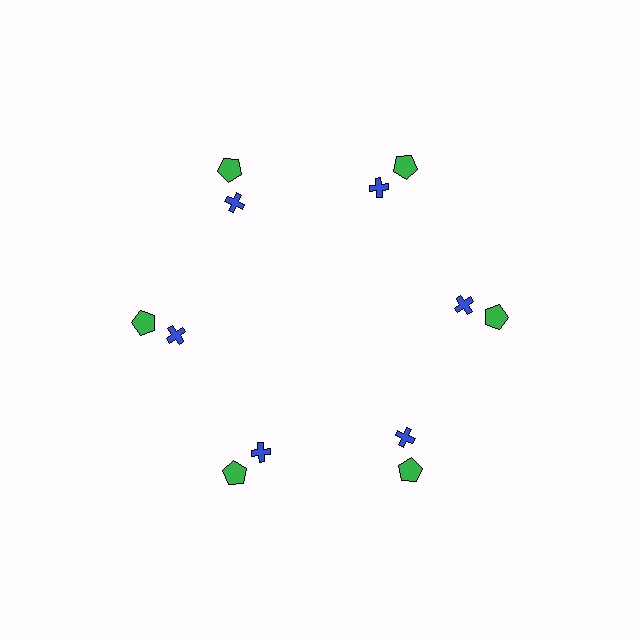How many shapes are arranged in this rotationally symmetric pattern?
There are 12 shapes, arranged in 6 groups of 2.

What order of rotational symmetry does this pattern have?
This pattern has 6-fold rotational symmetry.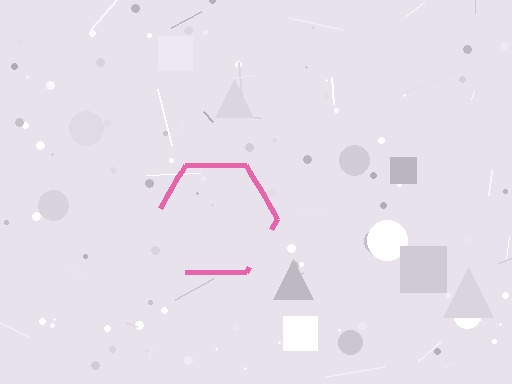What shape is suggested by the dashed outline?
The dashed outline suggests a hexagon.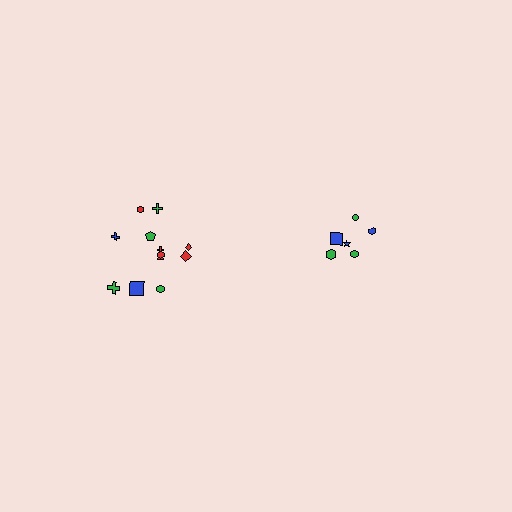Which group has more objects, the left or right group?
The left group.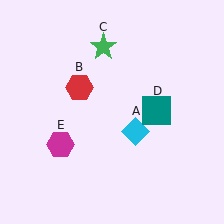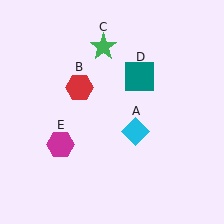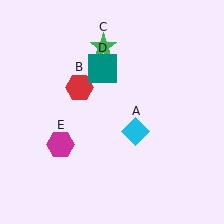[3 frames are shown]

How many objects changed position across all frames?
1 object changed position: teal square (object D).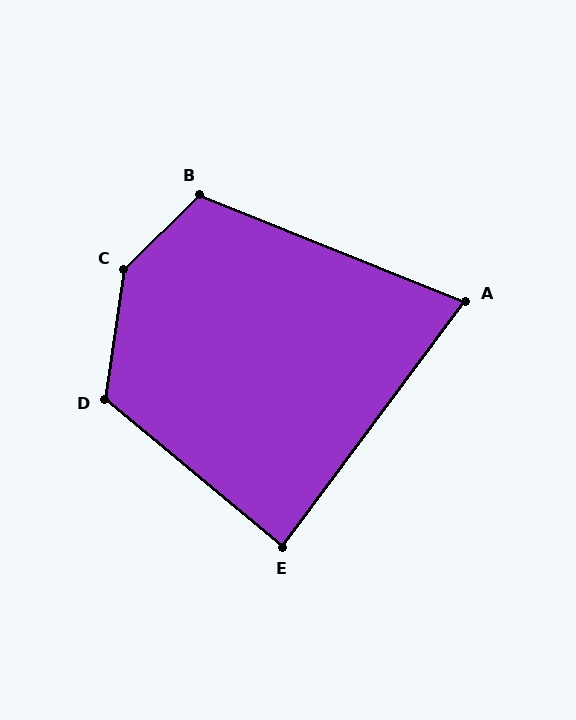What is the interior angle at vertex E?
Approximately 87 degrees (approximately right).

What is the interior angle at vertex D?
Approximately 121 degrees (obtuse).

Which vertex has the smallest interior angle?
A, at approximately 75 degrees.